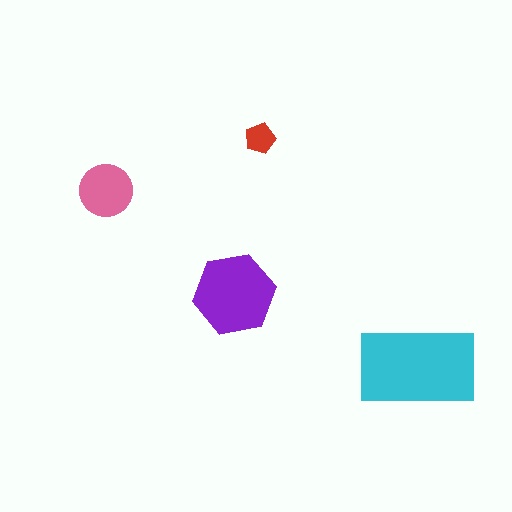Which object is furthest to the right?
The cyan rectangle is rightmost.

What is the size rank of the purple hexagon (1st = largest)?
2nd.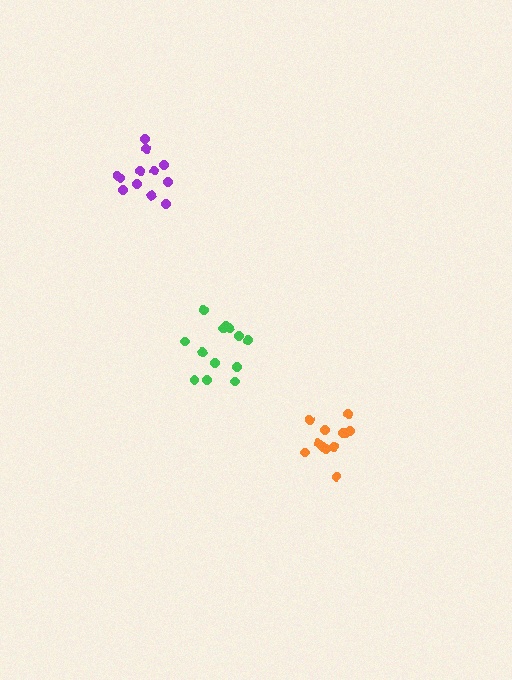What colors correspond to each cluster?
The clusters are colored: green, orange, purple.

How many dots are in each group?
Group 1: 13 dots, Group 2: 12 dots, Group 3: 12 dots (37 total).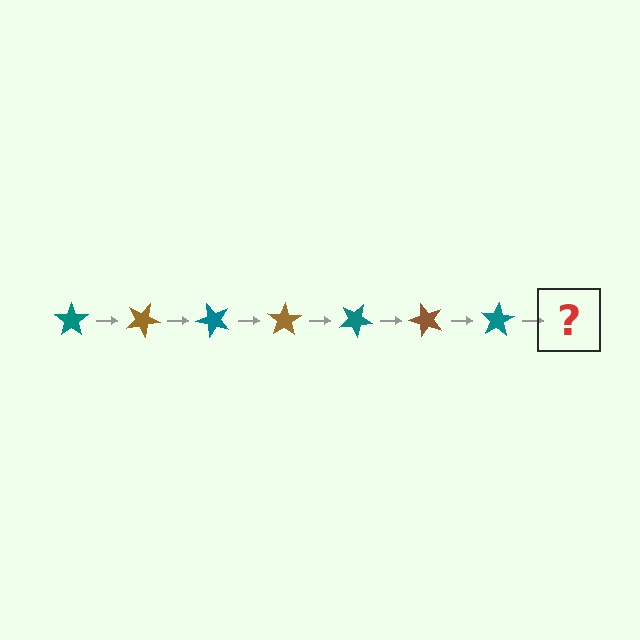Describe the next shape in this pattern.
It should be a brown star, rotated 175 degrees from the start.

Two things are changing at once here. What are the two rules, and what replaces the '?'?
The two rules are that it rotates 25 degrees each step and the color cycles through teal and brown. The '?' should be a brown star, rotated 175 degrees from the start.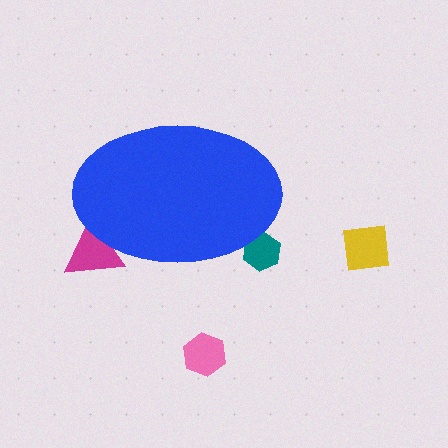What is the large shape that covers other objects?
A blue ellipse.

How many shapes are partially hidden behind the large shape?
2 shapes are partially hidden.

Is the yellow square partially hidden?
No, the yellow square is fully visible.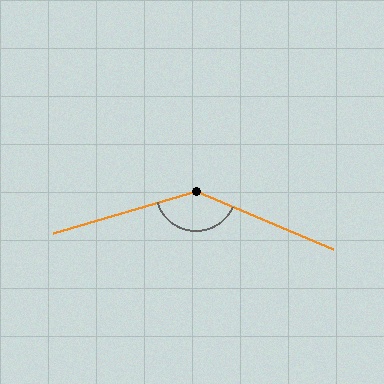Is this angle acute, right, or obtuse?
It is obtuse.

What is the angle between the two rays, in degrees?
Approximately 141 degrees.